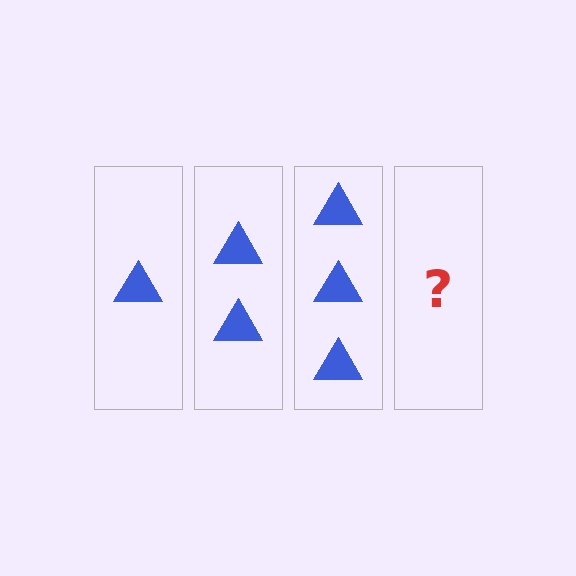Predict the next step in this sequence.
The next step is 4 triangles.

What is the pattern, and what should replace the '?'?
The pattern is that each step adds one more triangle. The '?' should be 4 triangles.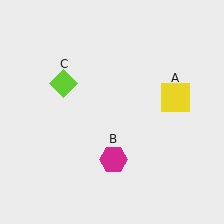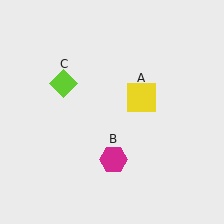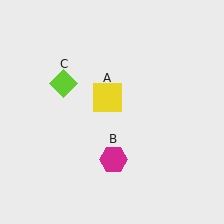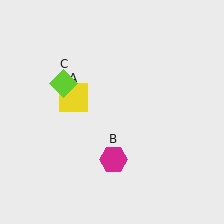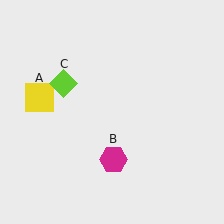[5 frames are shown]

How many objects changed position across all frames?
1 object changed position: yellow square (object A).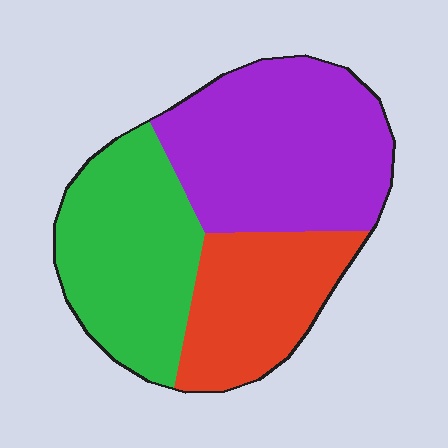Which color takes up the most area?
Purple, at roughly 40%.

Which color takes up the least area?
Red, at roughly 25%.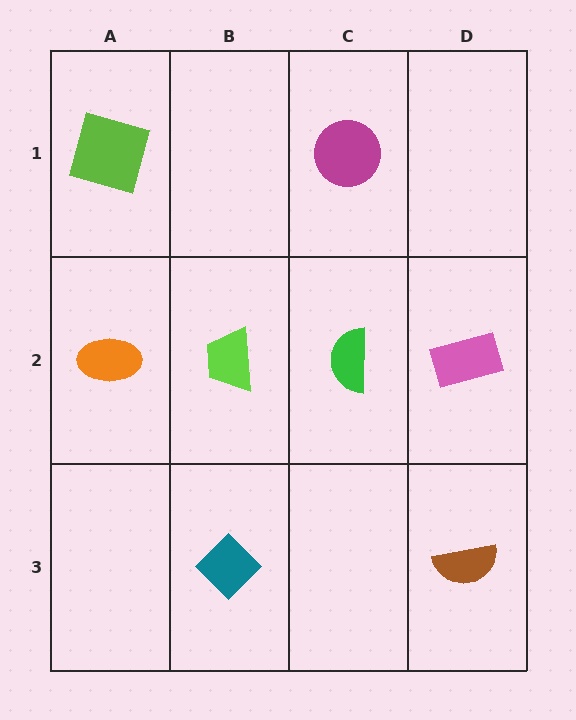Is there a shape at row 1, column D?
No, that cell is empty.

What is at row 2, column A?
An orange ellipse.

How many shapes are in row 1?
2 shapes.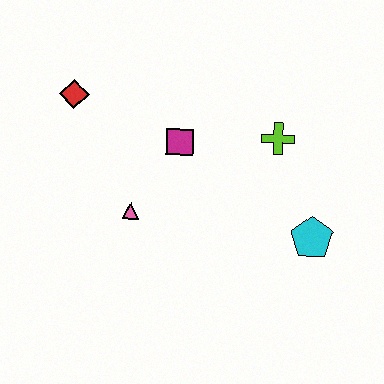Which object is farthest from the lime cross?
The red diamond is farthest from the lime cross.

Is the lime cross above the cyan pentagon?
Yes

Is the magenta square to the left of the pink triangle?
No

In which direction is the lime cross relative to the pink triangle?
The lime cross is to the right of the pink triangle.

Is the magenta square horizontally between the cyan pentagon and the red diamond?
Yes